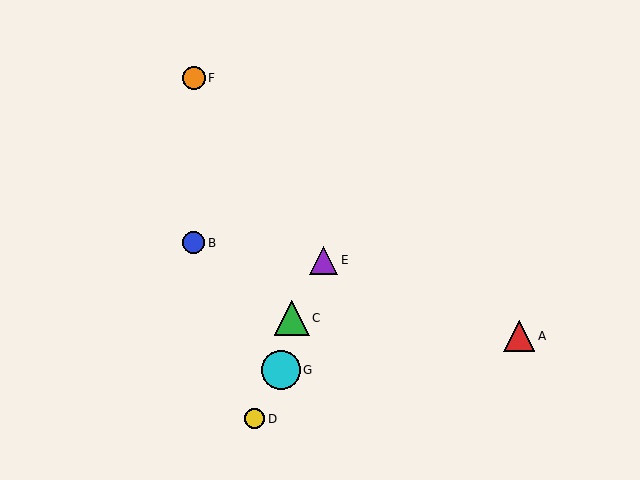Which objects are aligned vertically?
Objects B, F are aligned vertically.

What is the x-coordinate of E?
Object E is at x≈324.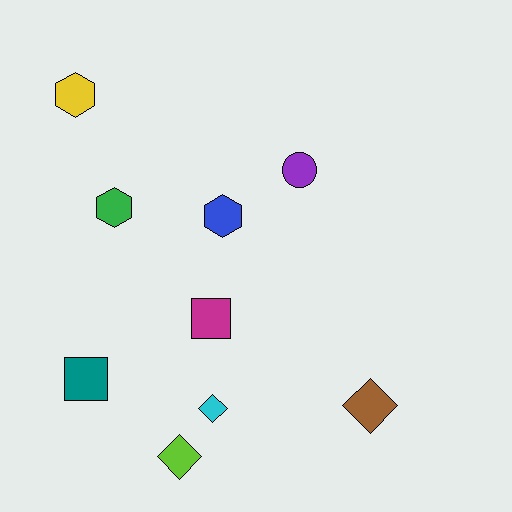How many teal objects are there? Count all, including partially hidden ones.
There is 1 teal object.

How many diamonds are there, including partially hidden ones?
There are 3 diamonds.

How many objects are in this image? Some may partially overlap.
There are 9 objects.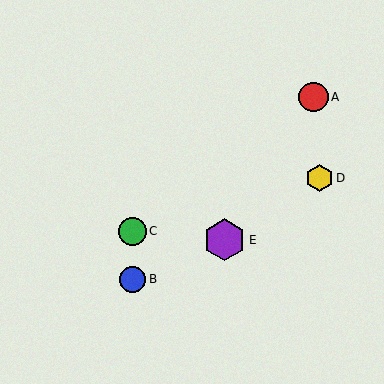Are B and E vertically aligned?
No, B is at x≈132 and E is at x≈225.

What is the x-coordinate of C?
Object C is at x≈132.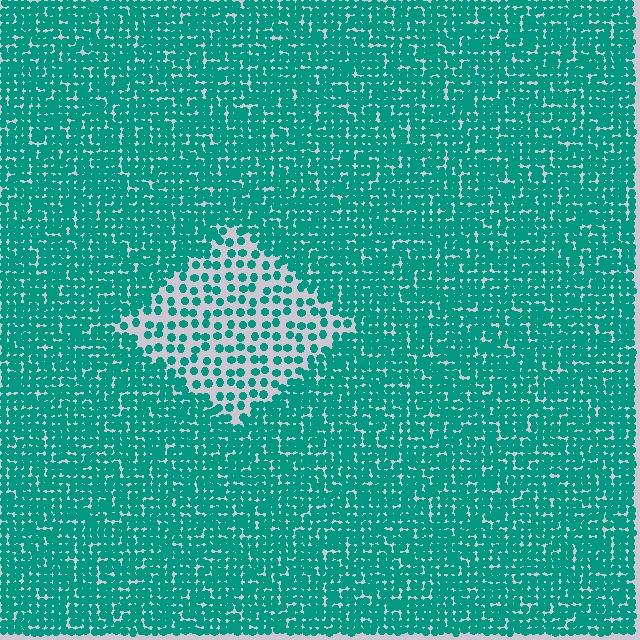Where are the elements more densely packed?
The elements are more densely packed outside the diamond boundary.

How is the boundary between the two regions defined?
The boundary is defined by a change in element density (approximately 2.4x ratio). All elements are the same color, size, and shape.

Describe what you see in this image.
The image contains small teal elements arranged at two different densities. A diamond-shaped region is visible where the elements are less densely packed than the surrounding area.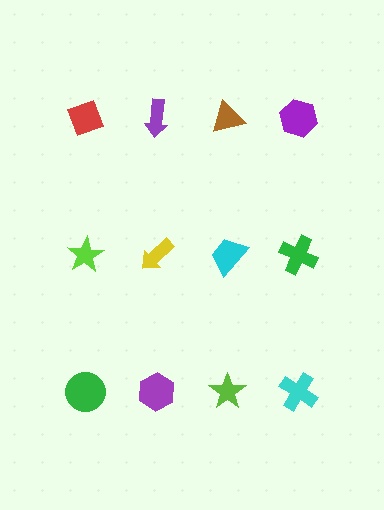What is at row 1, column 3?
A brown triangle.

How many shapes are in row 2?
4 shapes.